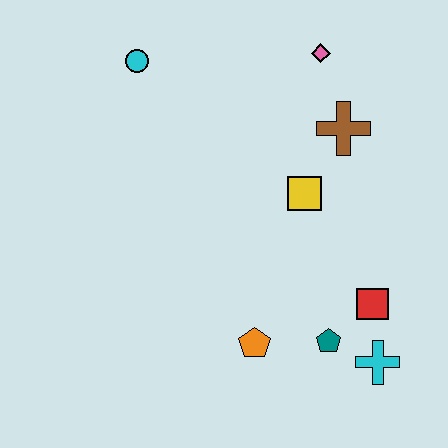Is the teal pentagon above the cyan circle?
No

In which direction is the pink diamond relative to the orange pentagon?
The pink diamond is above the orange pentagon.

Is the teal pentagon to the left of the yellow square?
No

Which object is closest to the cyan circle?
The pink diamond is closest to the cyan circle.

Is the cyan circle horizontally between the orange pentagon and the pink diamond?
No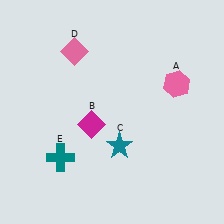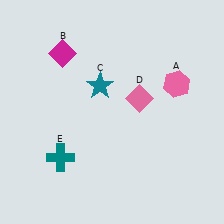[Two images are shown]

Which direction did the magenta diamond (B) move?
The magenta diamond (B) moved up.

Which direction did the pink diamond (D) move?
The pink diamond (D) moved right.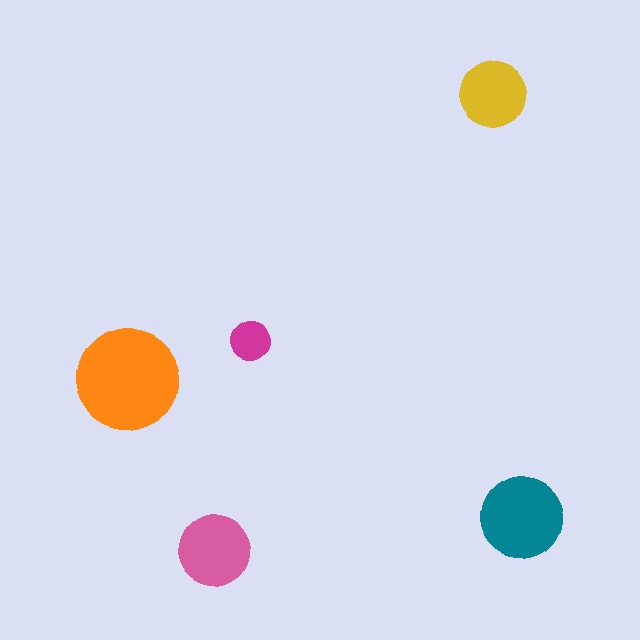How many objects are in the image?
There are 5 objects in the image.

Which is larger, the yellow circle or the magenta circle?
The yellow one.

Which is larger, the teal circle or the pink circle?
The teal one.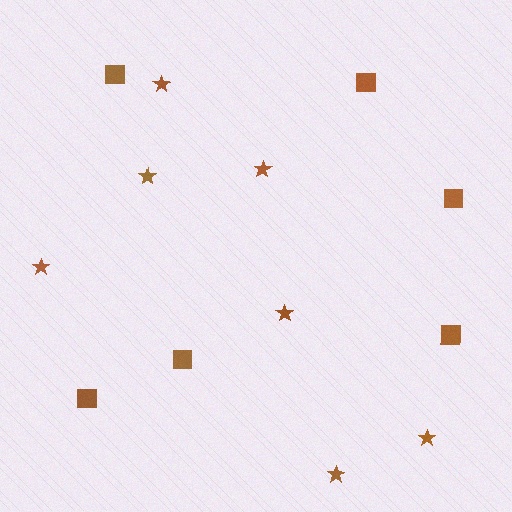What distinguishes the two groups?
There are 2 groups: one group of squares (6) and one group of stars (7).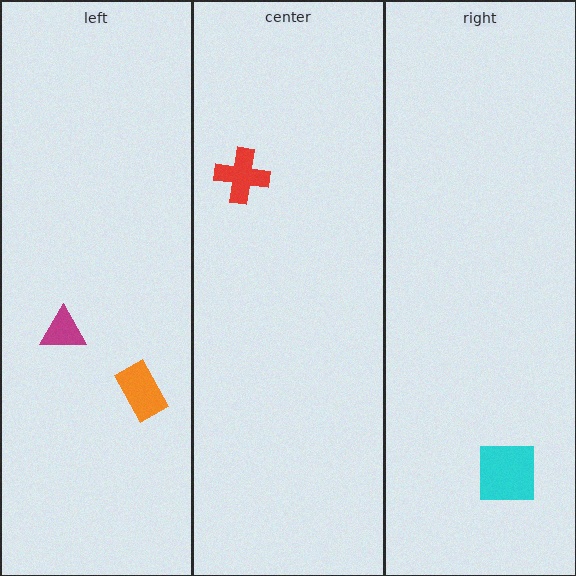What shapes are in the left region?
The magenta triangle, the orange rectangle.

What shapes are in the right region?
The cyan square.